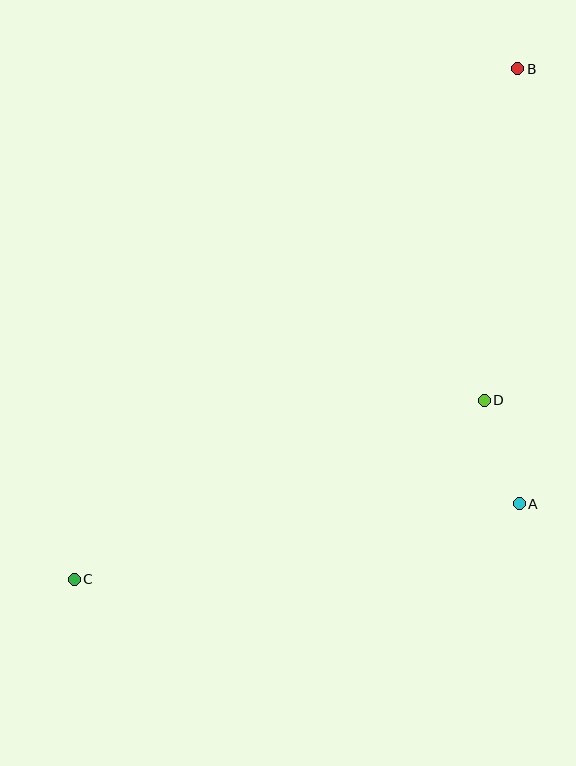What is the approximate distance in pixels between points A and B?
The distance between A and B is approximately 435 pixels.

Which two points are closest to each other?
Points A and D are closest to each other.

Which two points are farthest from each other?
Points B and C are farthest from each other.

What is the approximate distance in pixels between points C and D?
The distance between C and D is approximately 447 pixels.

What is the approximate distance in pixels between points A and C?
The distance between A and C is approximately 452 pixels.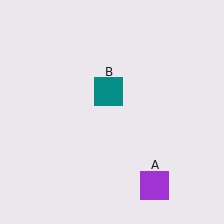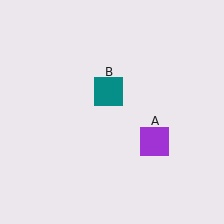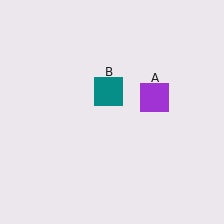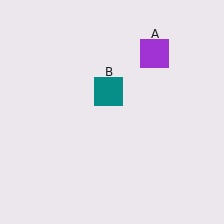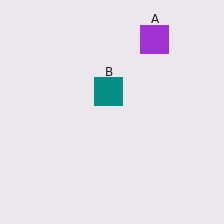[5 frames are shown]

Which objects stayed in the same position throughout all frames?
Teal square (object B) remained stationary.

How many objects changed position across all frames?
1 object changed position: purple square (object A).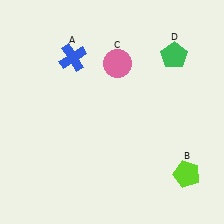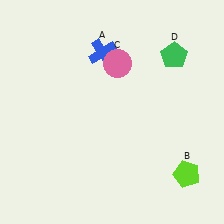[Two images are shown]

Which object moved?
The blue cross (A) moved right.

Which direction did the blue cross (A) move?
The blue cross (A) moved right.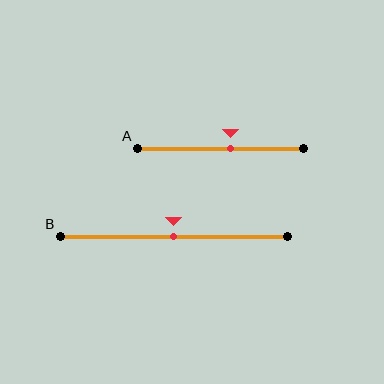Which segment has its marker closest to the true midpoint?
Segment B has its marker closest to the true midpoint.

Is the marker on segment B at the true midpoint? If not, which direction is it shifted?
Yes, the marker on segment B is at the true midpoint.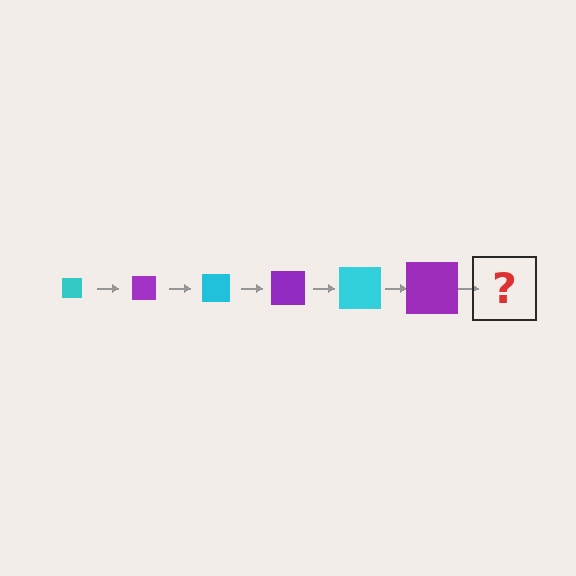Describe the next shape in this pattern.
It should be a cyan square, larger than the previous one.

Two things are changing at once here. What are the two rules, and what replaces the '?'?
The two rules are that the square grows larger each step and the color cycles through cyan and purple. The '?' should be a cyan square, larger than the previous one.